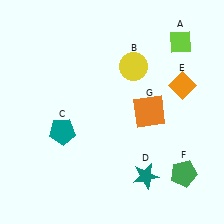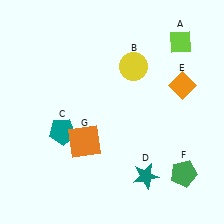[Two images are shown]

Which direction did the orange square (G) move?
The orange square (G) moved left.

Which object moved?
The orange square (G) moved left.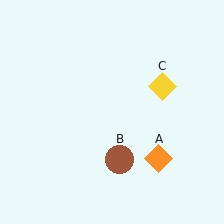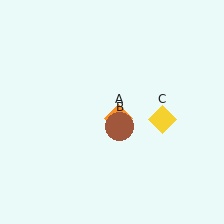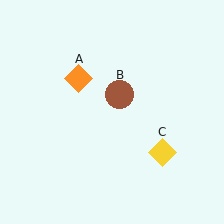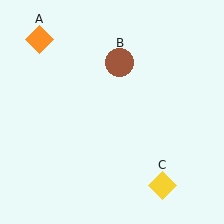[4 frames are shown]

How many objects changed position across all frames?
3 objects changed position: orange diamond (object A), brown circle (object B), yellow diamond (object C).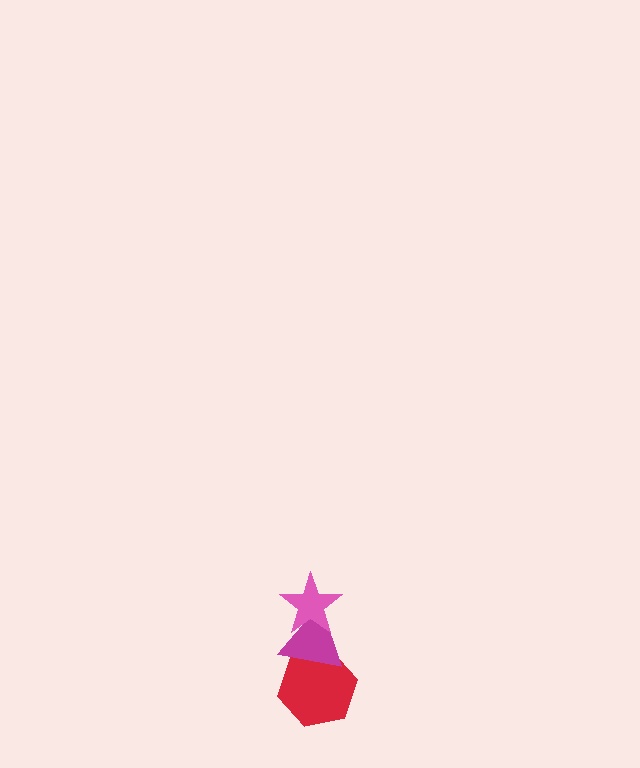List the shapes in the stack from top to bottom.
From top to bottom: the pink star, the magenta triangle, the red hexagon.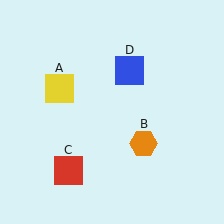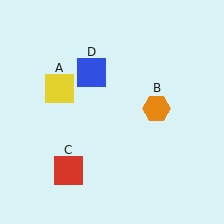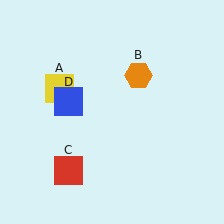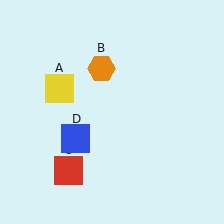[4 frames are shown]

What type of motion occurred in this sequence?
The orange hexagon (object B), blue square (object D) rotated counterclockwise around the center of the scene.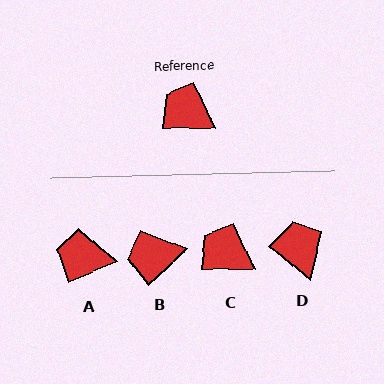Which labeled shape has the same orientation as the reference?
C.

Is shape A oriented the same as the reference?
No, it is off by about 25 degrees.